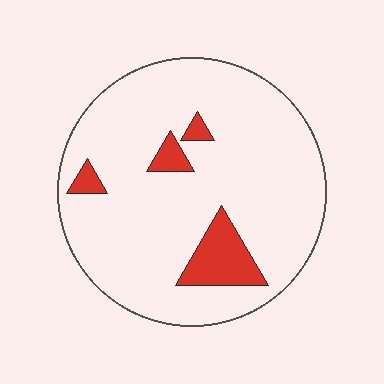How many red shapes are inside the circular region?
4.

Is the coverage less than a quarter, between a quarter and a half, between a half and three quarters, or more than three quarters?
Less than a quarter.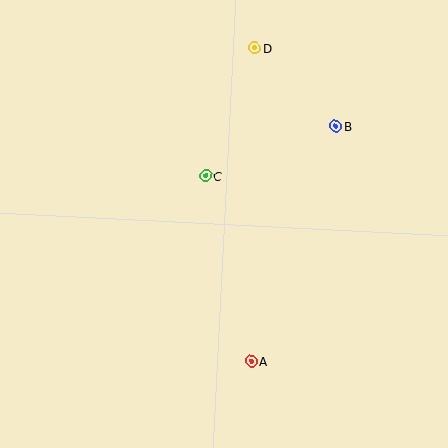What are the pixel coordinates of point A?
Point A is at (252, 361).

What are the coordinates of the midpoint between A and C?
The midpoint between A and C is at (229, 268).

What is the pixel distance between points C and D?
The distance between C and D is 137 pixels.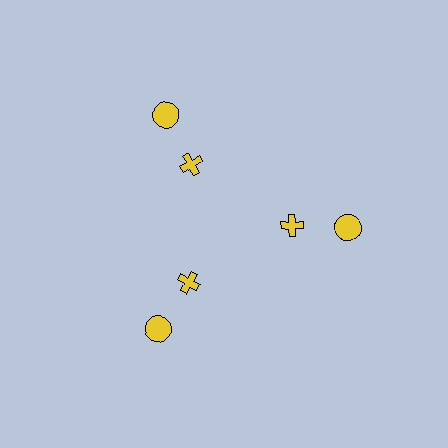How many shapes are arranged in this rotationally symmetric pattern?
There are 6 shapes, arranged in 3 groups of 2.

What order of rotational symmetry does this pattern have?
This pattern has 3-fold rotational symmetry.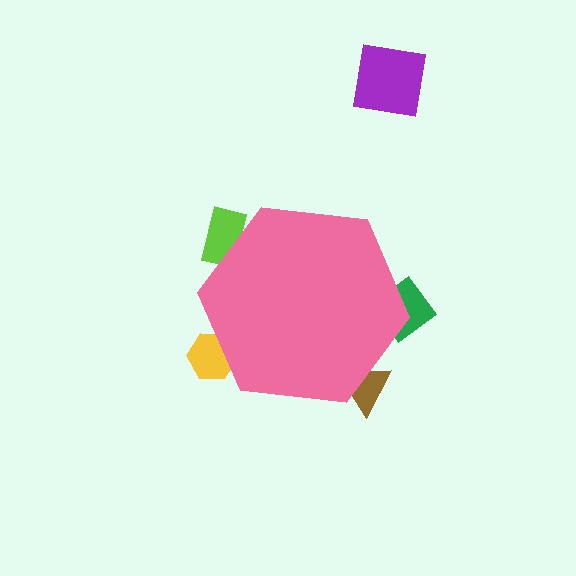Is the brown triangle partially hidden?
Yes, the brown triangle is partially hidden behind the pink hexagon.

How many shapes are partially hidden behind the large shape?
4 shapes are partially hidden.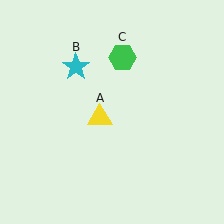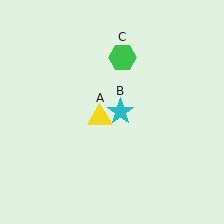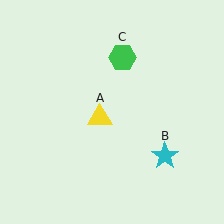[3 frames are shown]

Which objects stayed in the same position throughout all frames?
Yellow triangle (object A) and green hexagon (object C) remained stationary.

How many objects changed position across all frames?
1 object changed position: cyan star (object B).